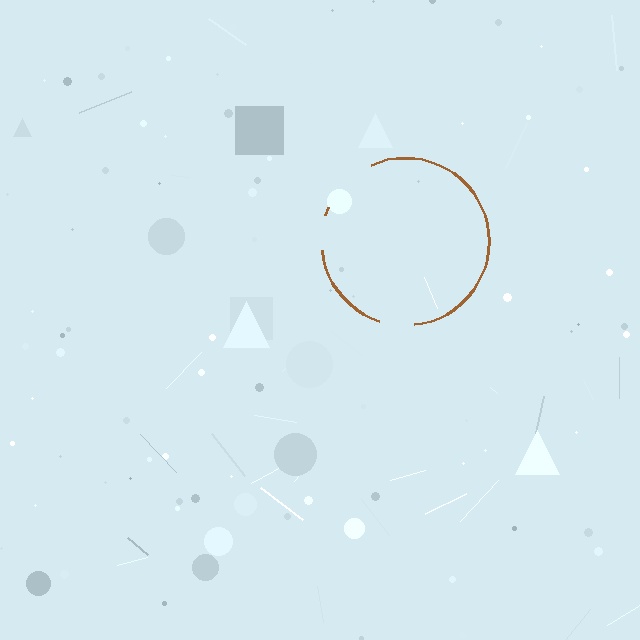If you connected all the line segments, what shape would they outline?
They would outline a circle.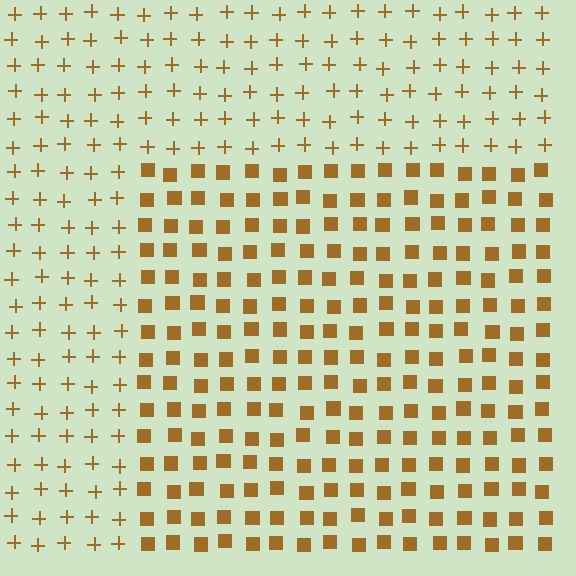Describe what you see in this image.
The image is filled with small brown elements arranged in a uniform grid. A rectangle-shaped region contains squares, while the surrounding area contains plus signs. The boundary is defined purely by the change in element shape.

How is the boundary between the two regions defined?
The boundary is defined by a change in element shape: squares inside vs. plus signs outside. All elements share the same color and spacing.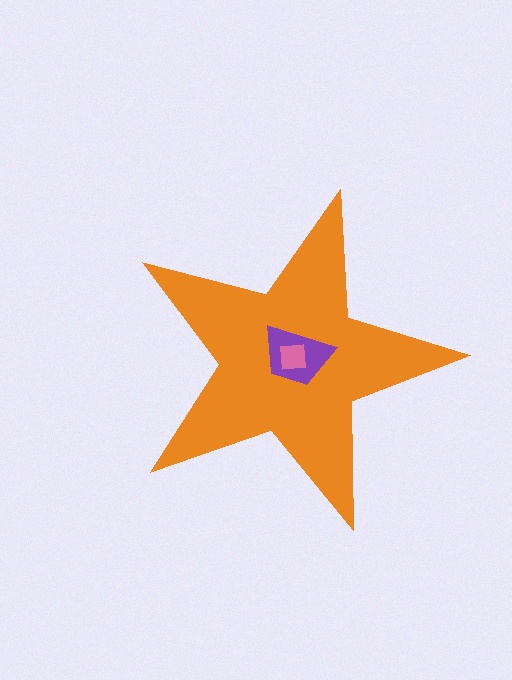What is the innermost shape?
The pink square.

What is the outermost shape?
The orange star.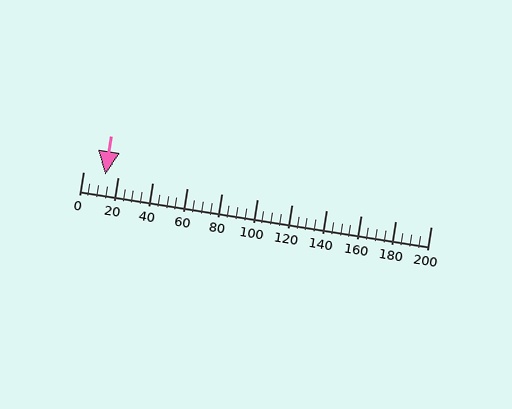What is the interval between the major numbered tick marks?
The major tick marks are spaced 20 units apart.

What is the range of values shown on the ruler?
The ruler shows values from 0 to 200.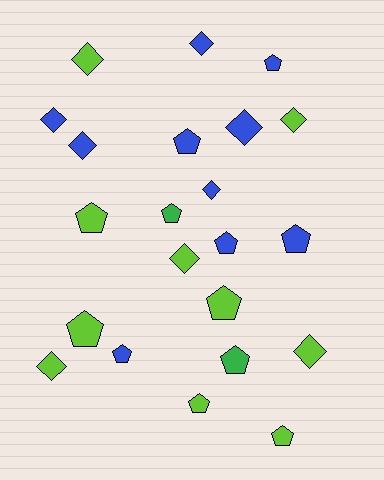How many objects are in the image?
There are 22 objects.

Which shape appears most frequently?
Pentagon, with 12 objects.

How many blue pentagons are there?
There are 5 blue pentagons.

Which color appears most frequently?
Lime, with 10 objects.